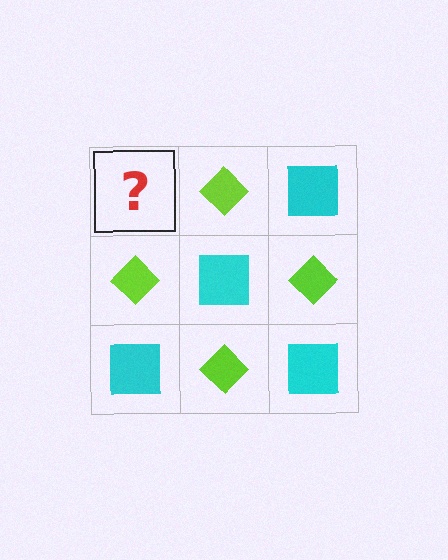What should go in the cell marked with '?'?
The missing cell should contain a cyan square.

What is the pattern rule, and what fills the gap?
The rule is that it alternates cyan square and lime diamond in a checkerboard pattern. The gap should be filled with a cyan square.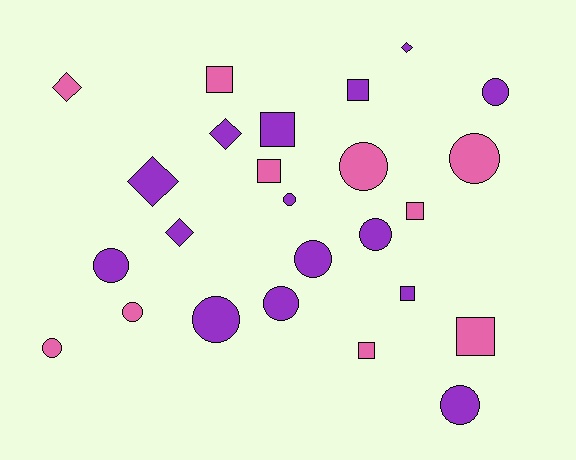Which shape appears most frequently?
Circle, with 12 objects.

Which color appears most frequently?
Purple, with 15 objects.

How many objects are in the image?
There are 25 objects.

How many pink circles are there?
There are 4 pink circles.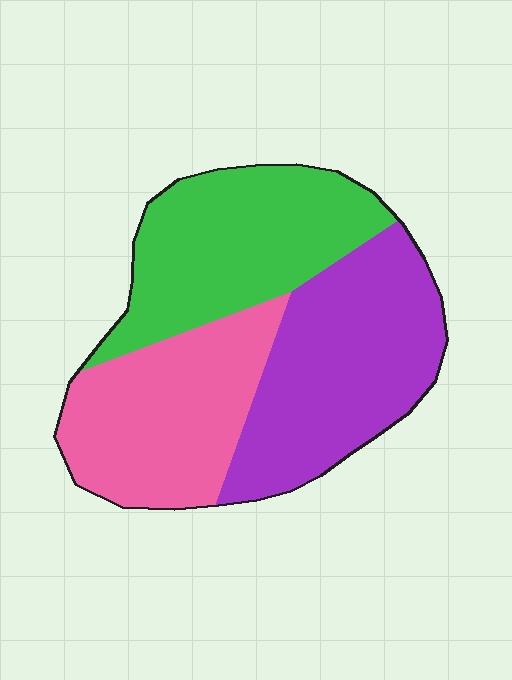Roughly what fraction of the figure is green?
Green takes up about one third (1/3) of the figure.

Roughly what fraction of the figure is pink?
Pink takes up between a quarter and a half of the figure.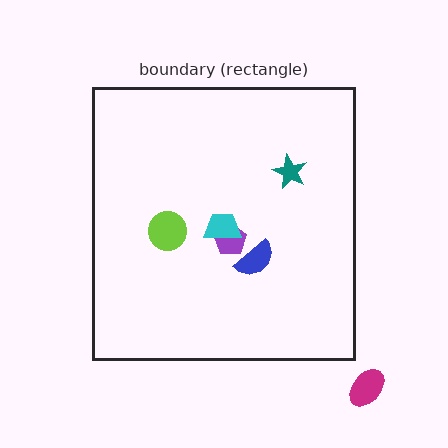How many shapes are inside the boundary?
5 inside, 1 outside.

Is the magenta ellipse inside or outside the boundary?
Outside.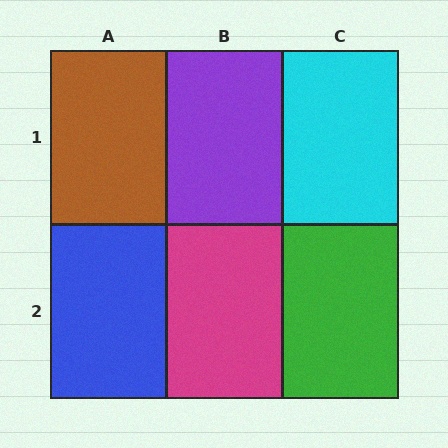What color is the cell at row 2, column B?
Magenta.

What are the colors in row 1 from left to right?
Brown, purple, cyan.